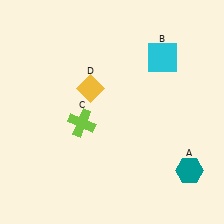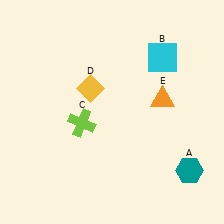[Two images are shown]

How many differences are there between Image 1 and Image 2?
There is 1 difference between the two images.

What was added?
An orange triangle (E) was added in Image 2.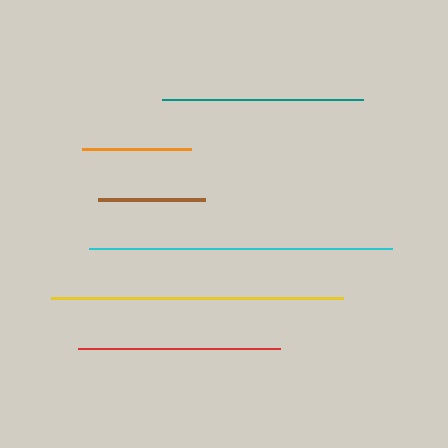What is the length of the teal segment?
The teal segment is approximately 201 pixels long.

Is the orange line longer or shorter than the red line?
The red line is longer than the orange line.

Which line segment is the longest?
The cyan line is the longest at approximately 303 pixels.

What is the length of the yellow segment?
The yellow segment is approximately 292 pixels long.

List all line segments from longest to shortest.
From longest to shortest: cyan, yellow, red, teal, orange, brown.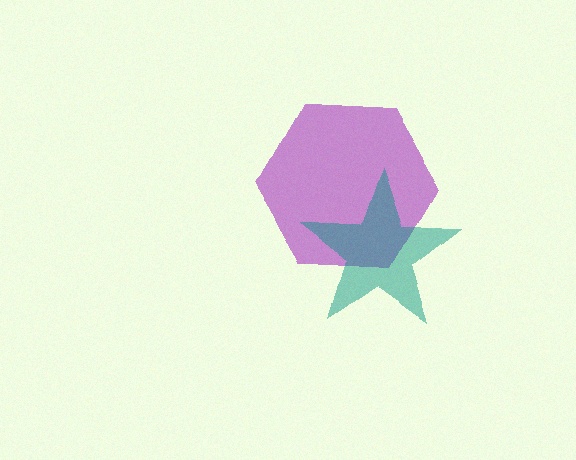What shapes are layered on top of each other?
The layered shapes are: a purple hexagon, a teal star.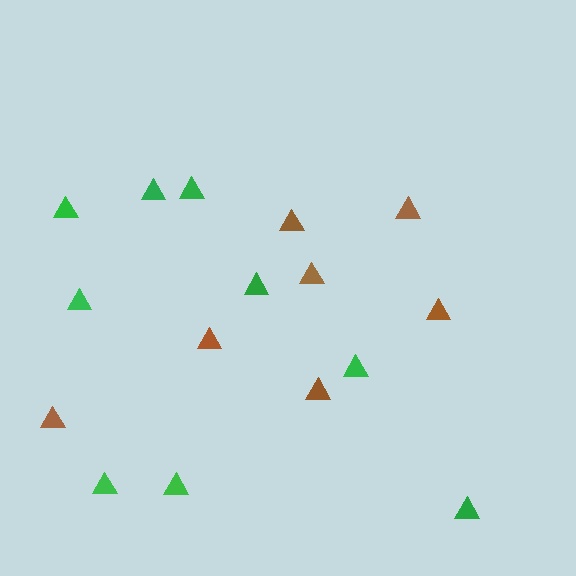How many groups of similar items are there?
There are 2 groups: one group of brown triangles (7) and one group of green triangles (9).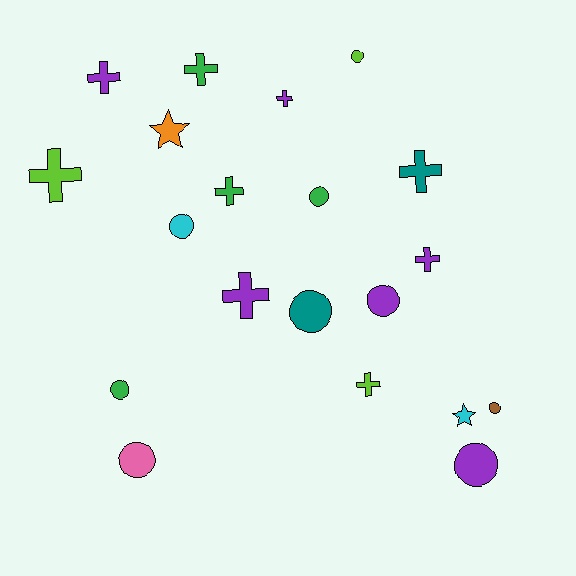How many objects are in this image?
There are 20 objects.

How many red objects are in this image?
There are no red objects.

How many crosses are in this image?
There are 9 crosses.